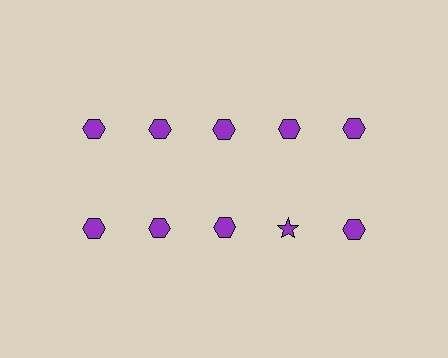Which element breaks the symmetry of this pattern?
The purple star in the second row, second from right column breaks the symmetry. All other shapes are purple hexagons.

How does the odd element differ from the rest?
It has a different shape: star instead of hexagon.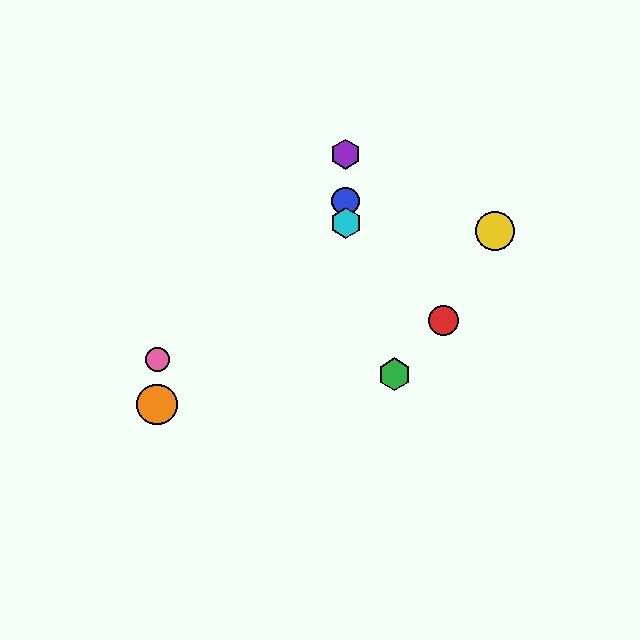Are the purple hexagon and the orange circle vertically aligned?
No, the purple hexagon is at x≈346 and the orange circle is at x≈157.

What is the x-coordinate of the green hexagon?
The green hexagon is at x≈395.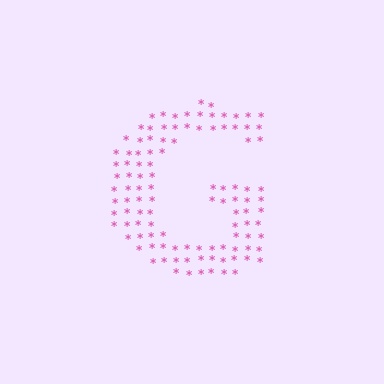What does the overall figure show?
The overall figure shows the letter G.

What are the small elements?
The small elements are asterisks.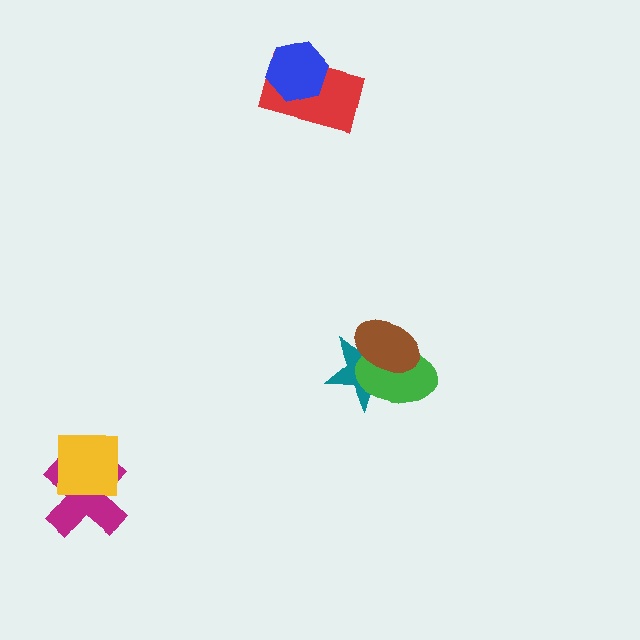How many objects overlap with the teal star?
2 objects overlap with the teal star.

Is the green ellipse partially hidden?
Yes, it is partially covered by another shape.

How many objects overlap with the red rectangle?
1 object overlaps with the red rectangle.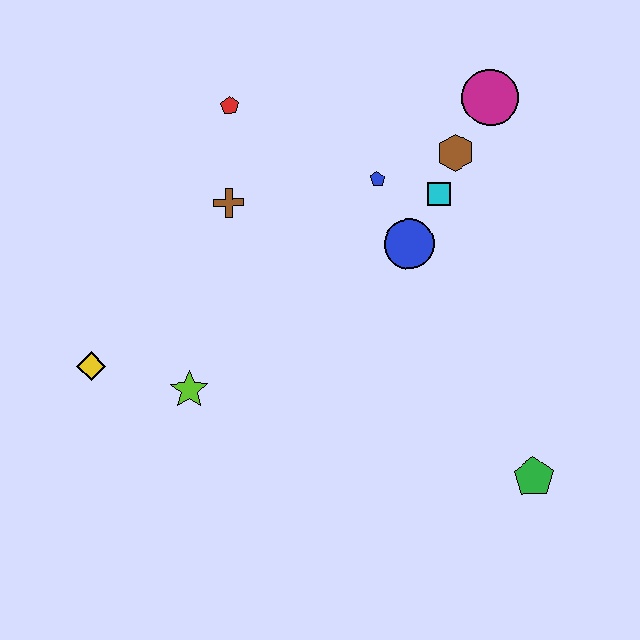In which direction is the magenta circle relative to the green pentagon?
The magenta circle is above the green pentagon.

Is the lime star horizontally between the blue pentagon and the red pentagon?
No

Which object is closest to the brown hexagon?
The cyan square is closest to the brown hexagon.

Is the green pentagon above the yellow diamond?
No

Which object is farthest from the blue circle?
The yellow diamond is farthest from the blue circle.